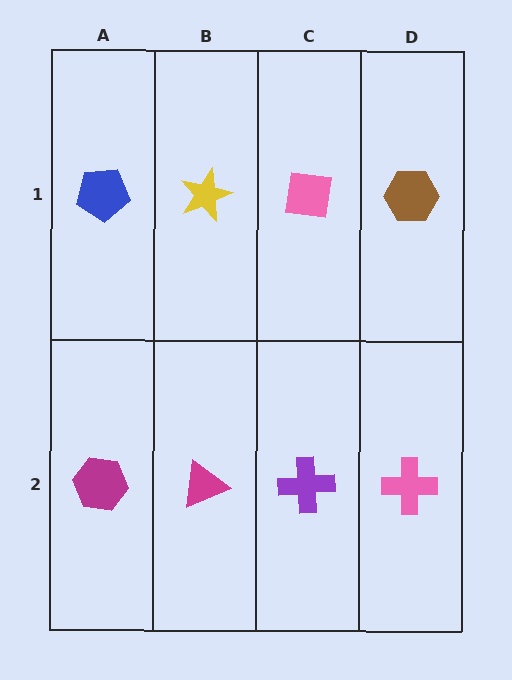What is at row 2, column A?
A magenta hexagon.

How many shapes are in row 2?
4 shapes.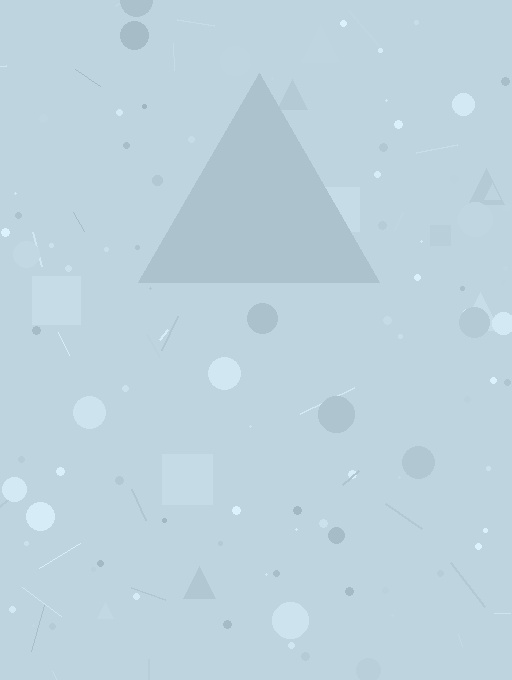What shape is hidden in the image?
A triangle is hidden in the image.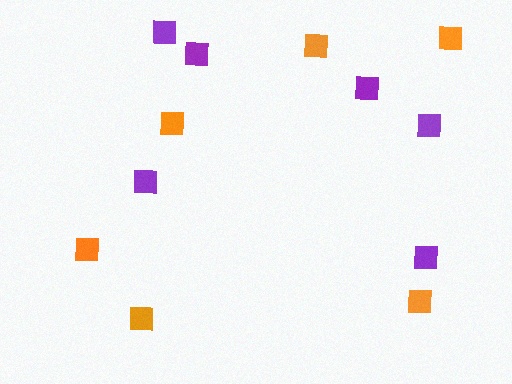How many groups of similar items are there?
There are 2 groups: one group of orange squares (6) and one group of purple squares (6).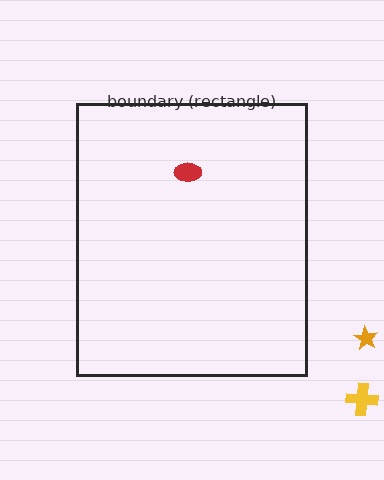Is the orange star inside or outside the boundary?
Outside.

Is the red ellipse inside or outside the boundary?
Inside.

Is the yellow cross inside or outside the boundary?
Outside.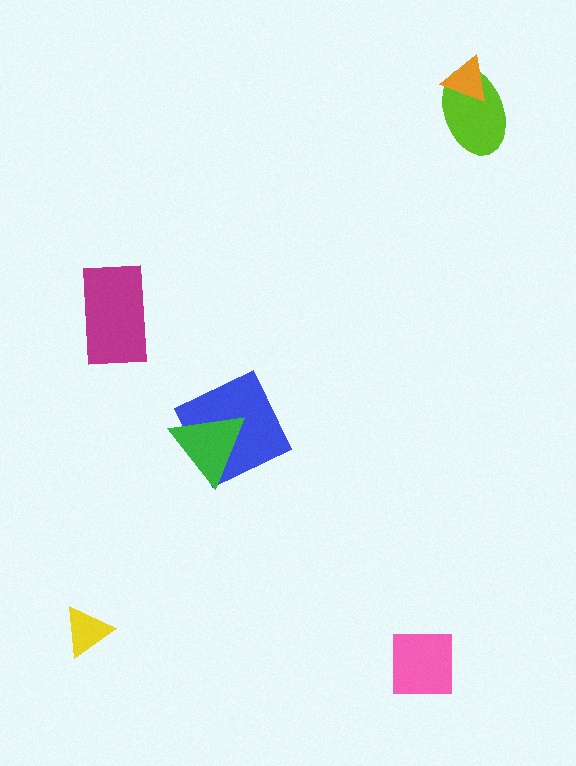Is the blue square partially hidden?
Yes, it is partially covered by another shape.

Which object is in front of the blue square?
The green triangle is in front of the blue square.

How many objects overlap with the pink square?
0 objects overlap with the pink square.